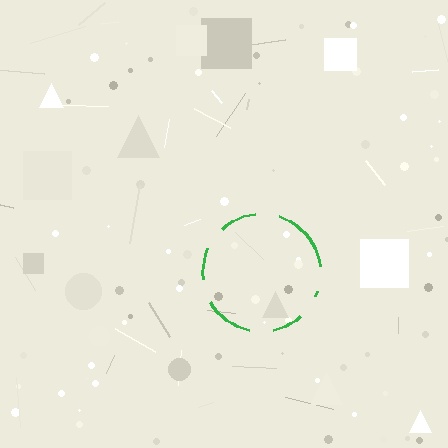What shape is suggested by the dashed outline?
The dashed outline suggests a circle.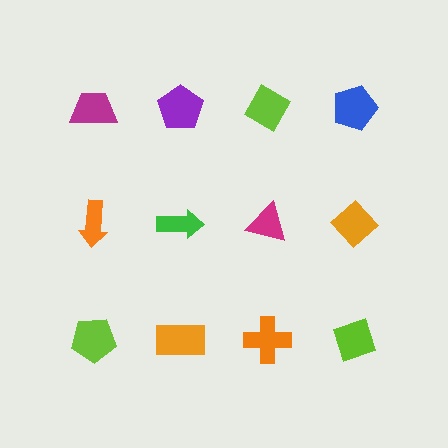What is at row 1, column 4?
A blue pentagon.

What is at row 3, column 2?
An orange rectangle.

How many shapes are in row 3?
4 shapes.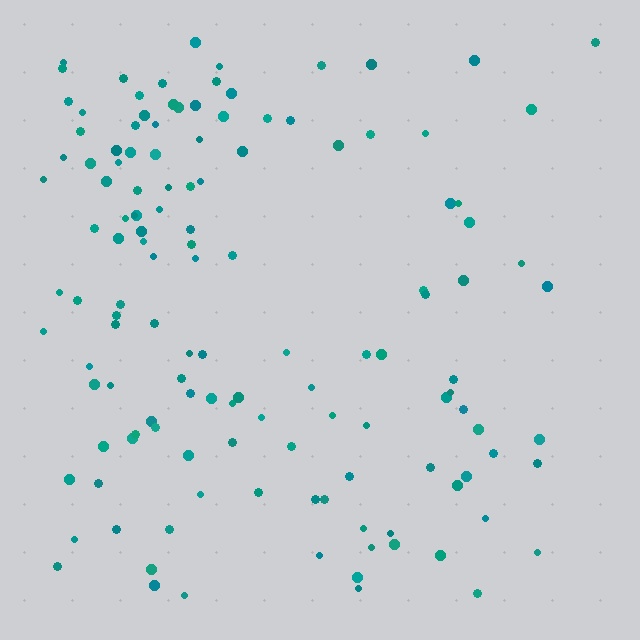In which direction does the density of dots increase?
From right to left, with the left side densest.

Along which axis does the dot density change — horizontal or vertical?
Horizontal.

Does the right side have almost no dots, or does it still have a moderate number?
Still a moderate number, just noticeably fewer than the left.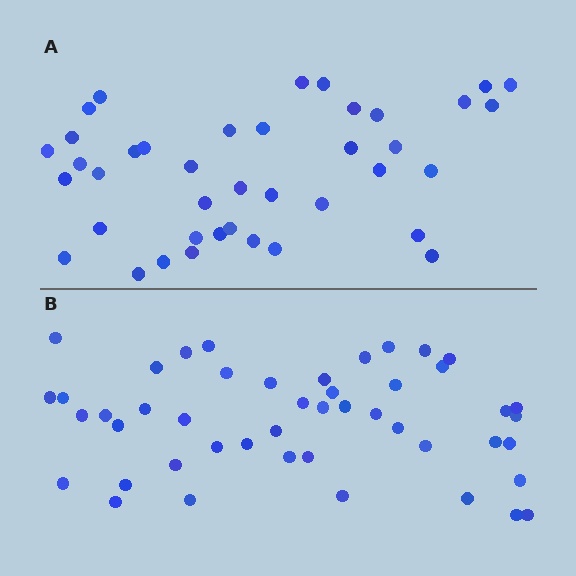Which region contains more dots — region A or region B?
Region B (the bottom region) has more dots.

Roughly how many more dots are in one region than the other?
Region B has roughly 8 or so more dots than region A.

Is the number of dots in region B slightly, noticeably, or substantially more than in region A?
Region B has only slightly more — the two regions are fairly close. The ratio is roughly 1.2 to 1.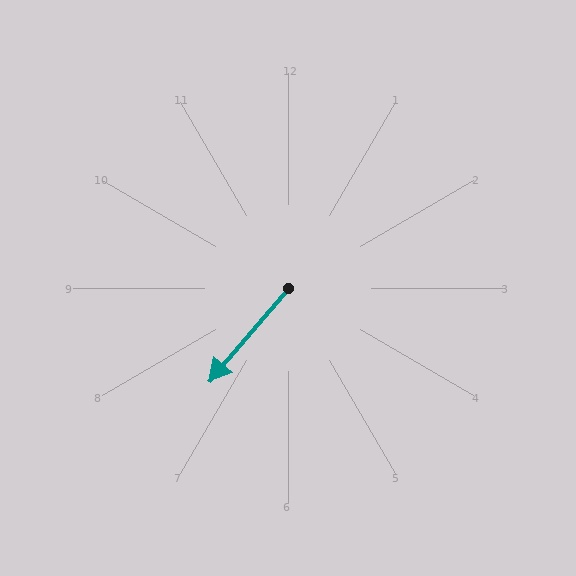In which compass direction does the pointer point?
Southwest.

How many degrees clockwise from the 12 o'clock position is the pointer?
Approximately 220 degrees.